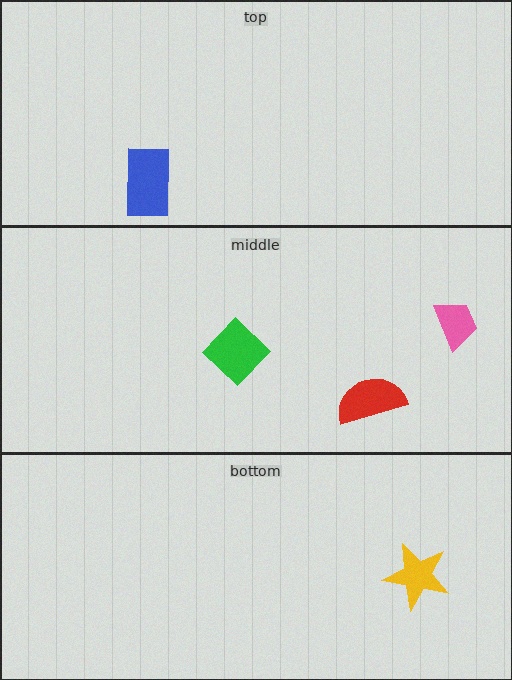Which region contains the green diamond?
The middle region.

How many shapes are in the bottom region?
1.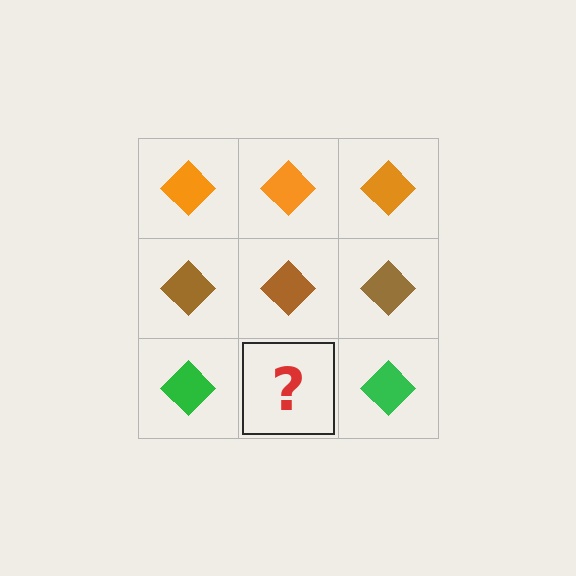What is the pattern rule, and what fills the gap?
The rule is that each row has a consistent color. The gap should be filled with a green diamond.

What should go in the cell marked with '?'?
The missing cell should contain a green diamond.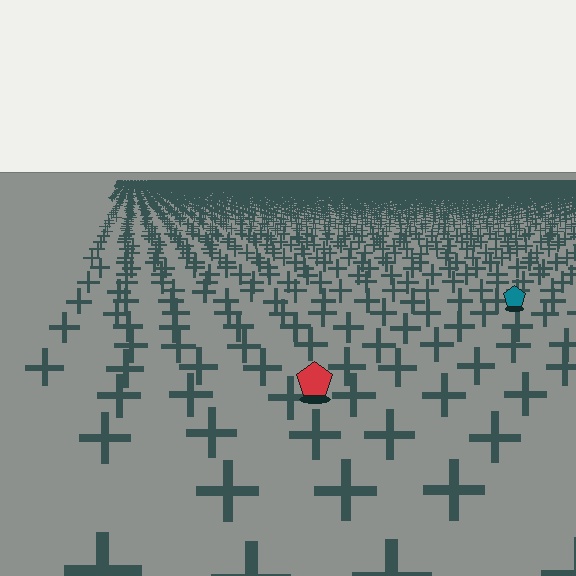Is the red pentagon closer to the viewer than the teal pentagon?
Yes. The red pentagon is closer — you can tell from the texture gradient: the ground texture is coarser near it.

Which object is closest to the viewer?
The red pentagon is closest. The texture marks near it are larger and more spread out.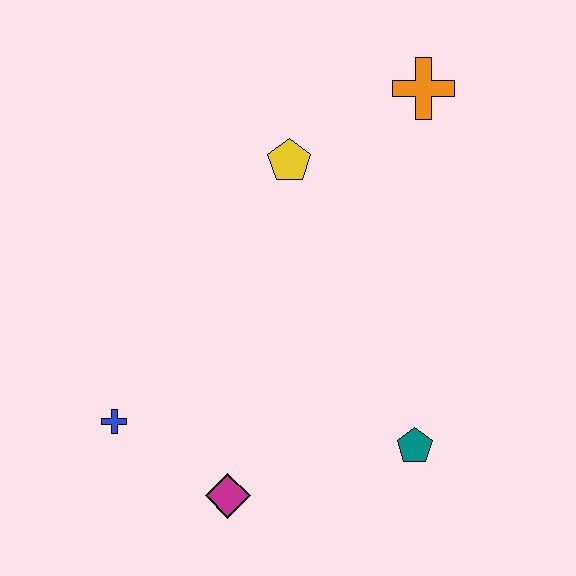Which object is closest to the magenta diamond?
The blue cross is closest to the magenta diamond.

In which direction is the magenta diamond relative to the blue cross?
The magenta diamond is to the right of the blue cross.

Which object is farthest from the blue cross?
The orange cross is farthest from the blue cross.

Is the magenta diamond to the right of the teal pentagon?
No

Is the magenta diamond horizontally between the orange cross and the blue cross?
Yes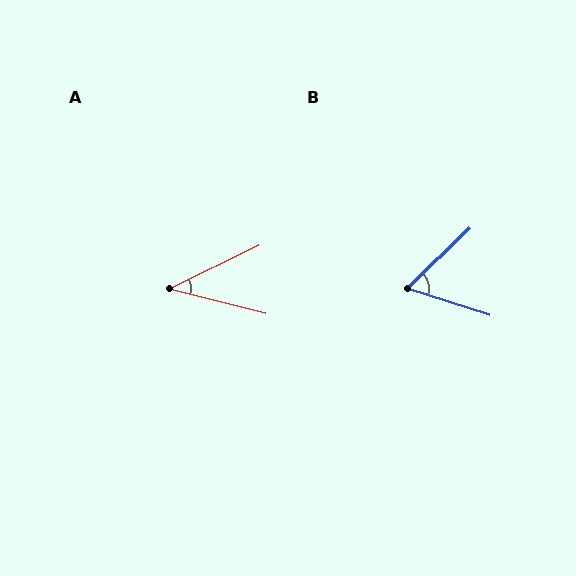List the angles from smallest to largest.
A (40°), B (62°).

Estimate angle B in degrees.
Approximately 62 degrees.